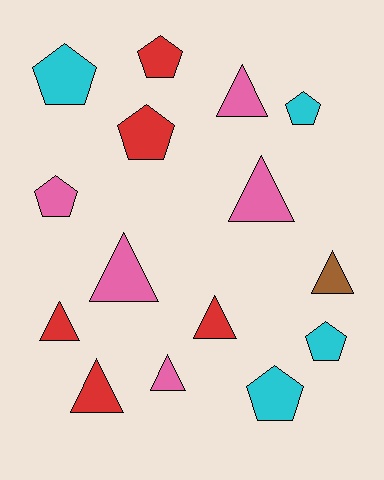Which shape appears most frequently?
Triangle, with 8 objects.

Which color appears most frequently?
Red, with 5 objects.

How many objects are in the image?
There are 15 objects.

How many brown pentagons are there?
There are no brown pentagons.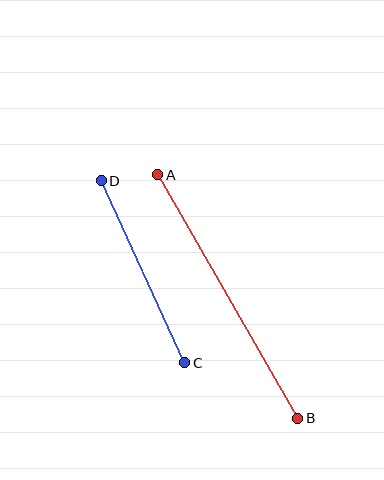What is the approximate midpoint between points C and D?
The midpoint is at approximately (143, 272) pixels.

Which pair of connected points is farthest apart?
Points A and B are farthest apart.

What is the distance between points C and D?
The distance is approximately 200 pixels.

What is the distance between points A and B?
The distance is approximately 281 pixels.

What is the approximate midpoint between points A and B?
The midpoint is at approximately (228, 297) pixels.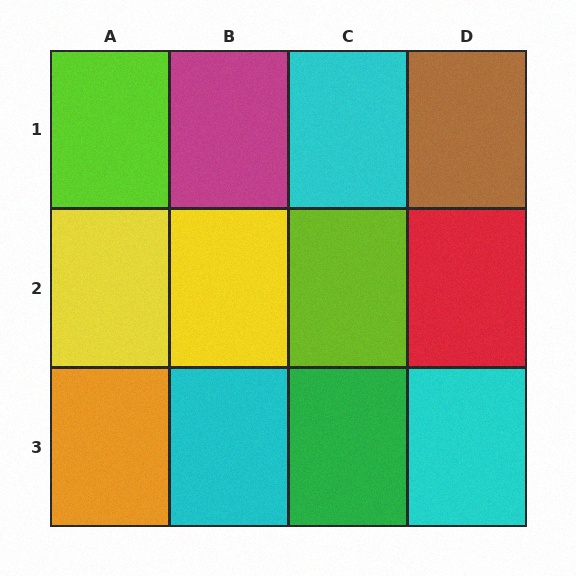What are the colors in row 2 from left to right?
Yellow, yellow, lime, red.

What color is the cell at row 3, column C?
Green.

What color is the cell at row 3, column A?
Orange.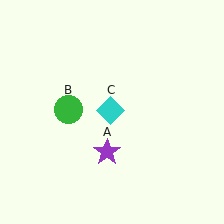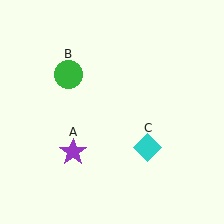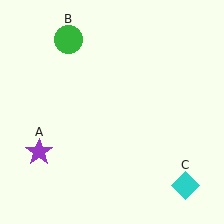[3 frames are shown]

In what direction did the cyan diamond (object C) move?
The cyan diamond (object C) moved down and to the right.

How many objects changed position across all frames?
3 objects changed position: purple star (object A), green circle (object B), cyan diamond (object C).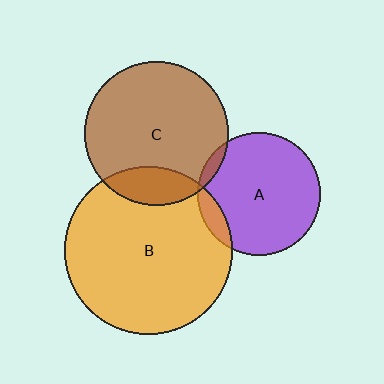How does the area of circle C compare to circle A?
Approximately 1.4 times.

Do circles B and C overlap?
Yes.